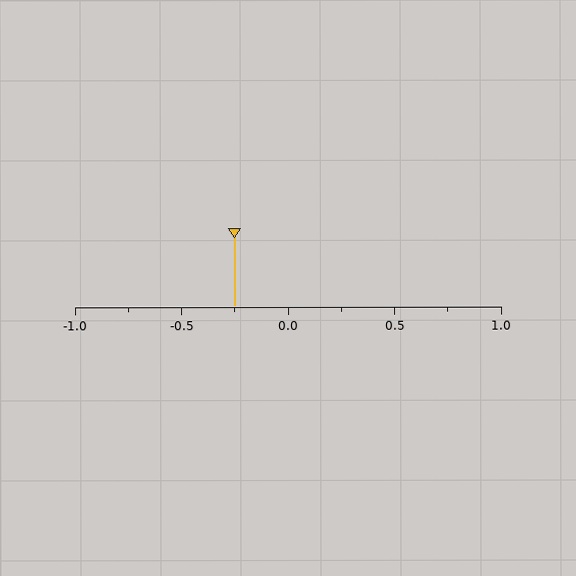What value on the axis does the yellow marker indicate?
The marker indicates approximately -0.25.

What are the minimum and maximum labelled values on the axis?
The axis runs from -1.0 to 1.0.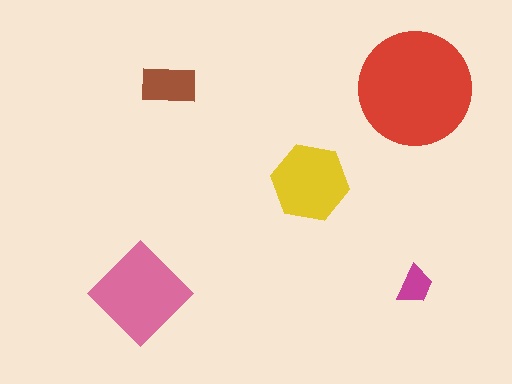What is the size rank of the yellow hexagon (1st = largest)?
3rd.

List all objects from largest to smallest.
The red circle, the pink diamond, the yellow hexagon, the brown rectangle, the magenta trapezoid.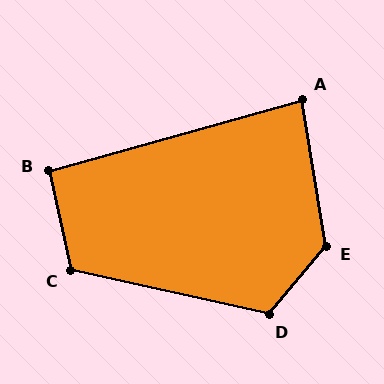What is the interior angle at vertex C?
Approximately 115 degrees (obtuse).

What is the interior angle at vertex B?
Approximately 94 degrees (approximately right).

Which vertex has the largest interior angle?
E, at approximately 131 degrees.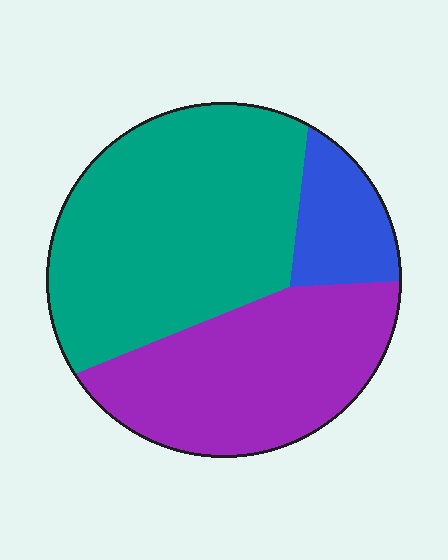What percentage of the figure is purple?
Purple covers about 35% of the figure.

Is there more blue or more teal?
Teal.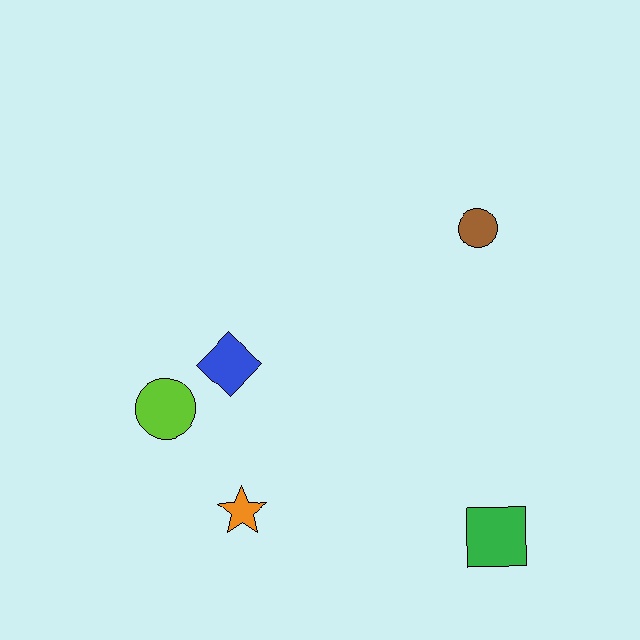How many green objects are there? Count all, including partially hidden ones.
There is 1 green object.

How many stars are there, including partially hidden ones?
There is 1 star.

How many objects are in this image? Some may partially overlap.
There are 5 objects.